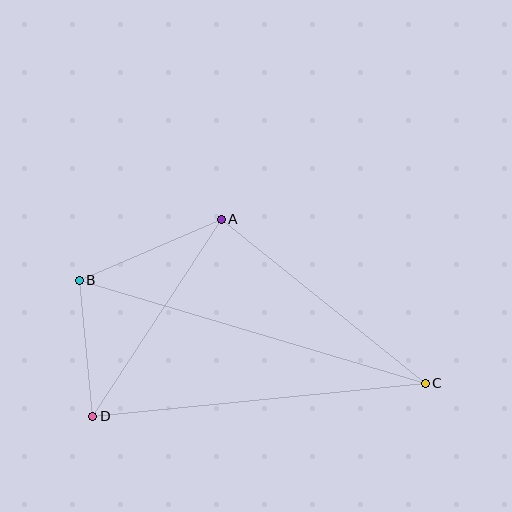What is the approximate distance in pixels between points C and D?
The distance between C and D is approximately 334 pixels.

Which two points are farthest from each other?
Points B and C are farthest from each other.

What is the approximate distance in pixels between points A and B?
The distance between A and B is approximately 155 pixels.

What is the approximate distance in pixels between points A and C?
The distance between A and C is approximately 262 pixels.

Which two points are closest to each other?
Points B and D are closest to each other.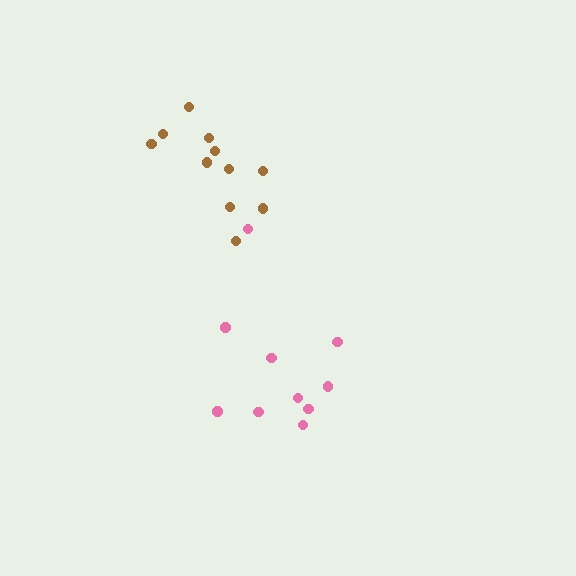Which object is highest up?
The brown cluster is topmost.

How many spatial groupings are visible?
There are 2 spatial groupings.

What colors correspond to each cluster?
The clusters are colored: brown, pink.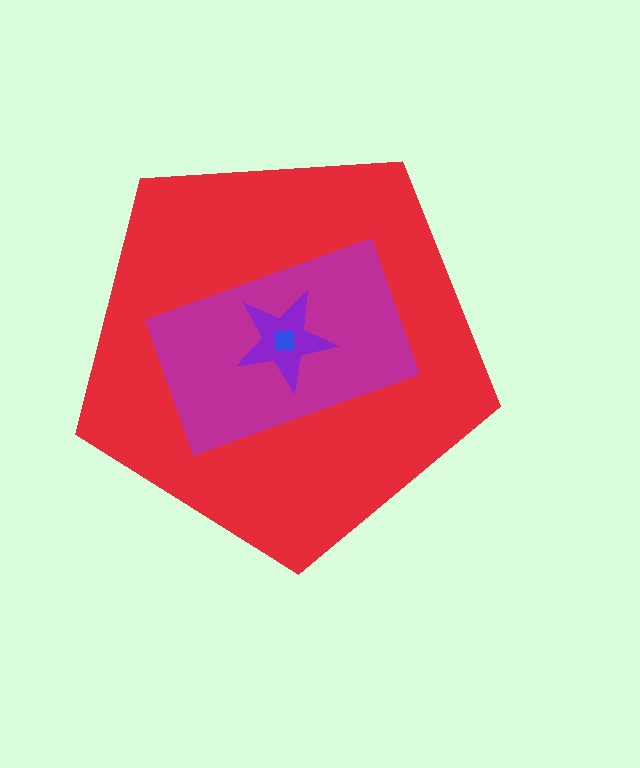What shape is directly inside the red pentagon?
The magenta rectangle.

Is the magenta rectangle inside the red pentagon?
Yes.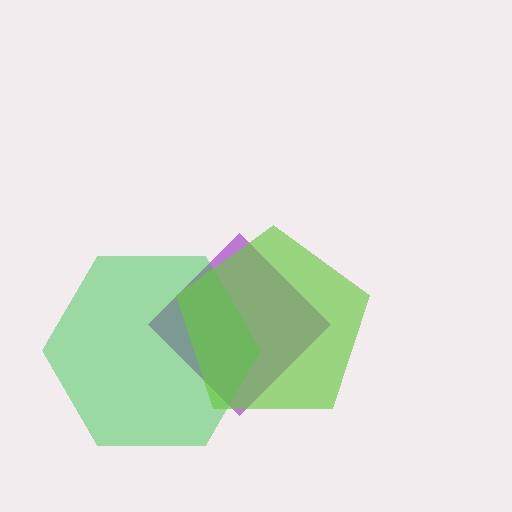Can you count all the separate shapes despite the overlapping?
Yes, there are 3 separate shapes.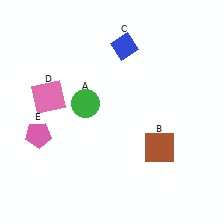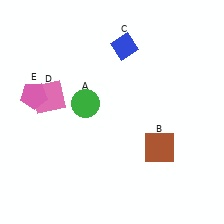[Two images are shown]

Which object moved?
The pink pentagon (E) moved up.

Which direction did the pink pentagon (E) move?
The pink pentagon (E) moved up.